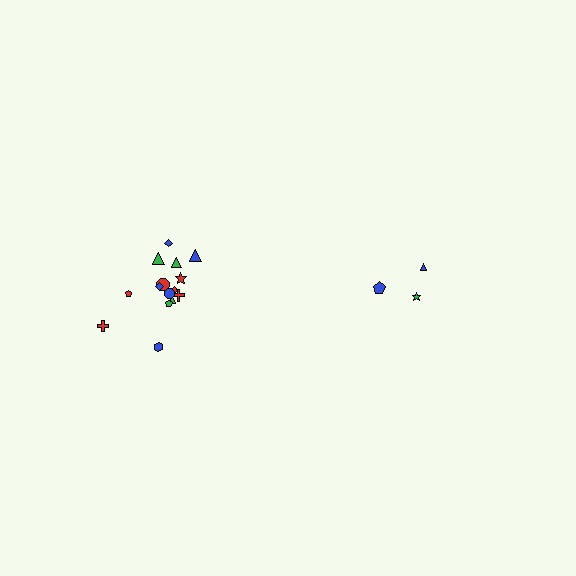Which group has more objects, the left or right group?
The left group.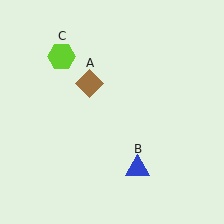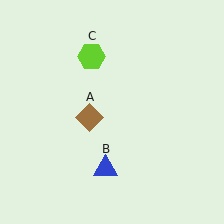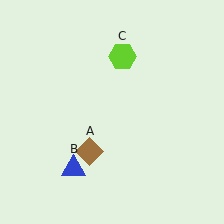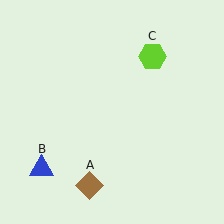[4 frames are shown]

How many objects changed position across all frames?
3 objects changed position: brown diamond (object A), blue triangle (object B), lime hexagon (object C).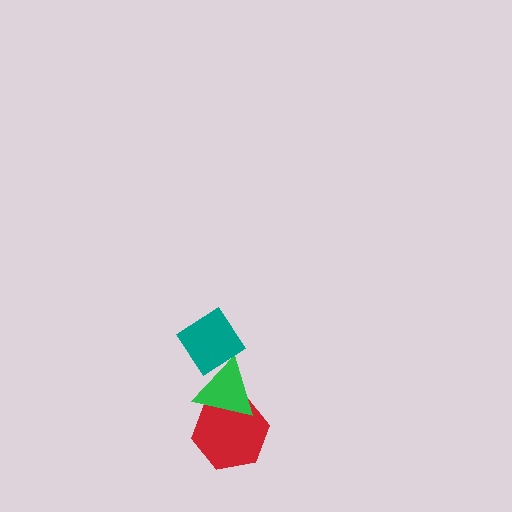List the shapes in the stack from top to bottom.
From top to bottom: the teal diamond, the green triangle, the red hexagon.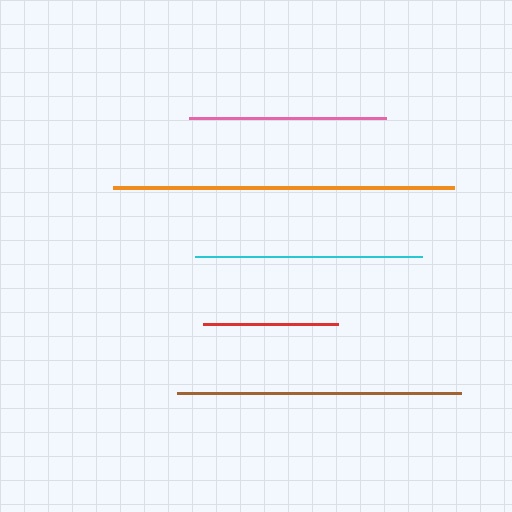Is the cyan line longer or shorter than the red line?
The cyan line is longer than the red line.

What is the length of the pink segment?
The pink segment is approximately 196 pixels long.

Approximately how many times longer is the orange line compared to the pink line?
The orange line is approximately 1.7 times the length of the pink line.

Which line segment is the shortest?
The red line is the shortest at approximately 135 pixels.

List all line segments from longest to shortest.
From longest to shortest: orange, brown, cyan, pink, red.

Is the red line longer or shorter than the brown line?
The brown line is longer than the red line.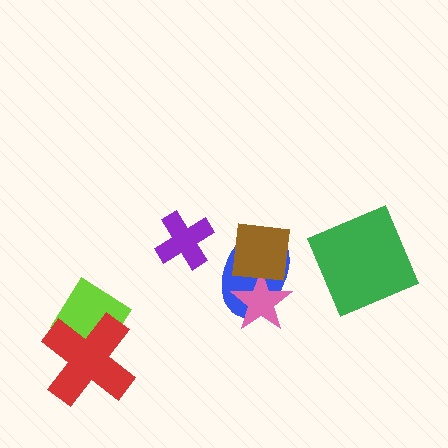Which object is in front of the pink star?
The brown square is in front of the pink star.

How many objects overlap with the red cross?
1 object overlaps with the red cross.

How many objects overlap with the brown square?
2 objects overlap with the brown square.